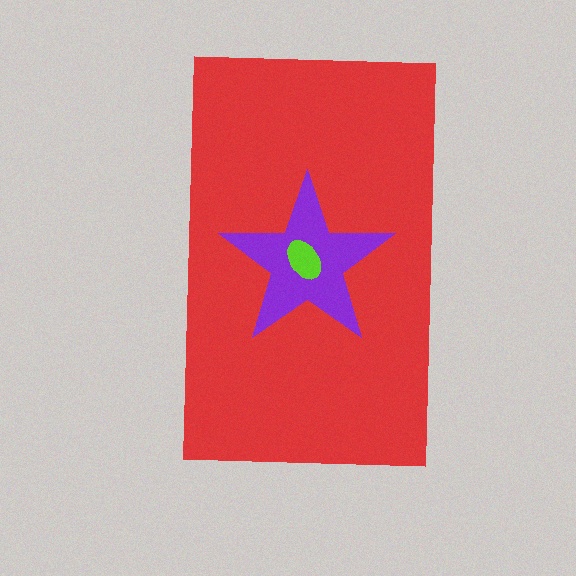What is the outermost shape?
The red rectangle.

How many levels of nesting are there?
3.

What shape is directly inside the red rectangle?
The purple star.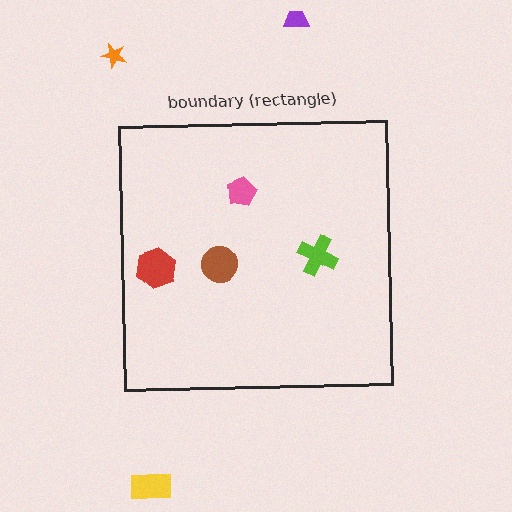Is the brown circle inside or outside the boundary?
Inside.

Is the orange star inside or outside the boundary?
Outside.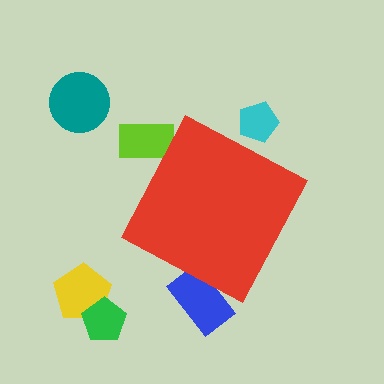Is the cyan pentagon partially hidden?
Yes, the cyan pentagon is partially hidden behind the red diamond.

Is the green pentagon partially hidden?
No, the green pentagon is fully visible.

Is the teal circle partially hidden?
No, the teal circle is fully visible.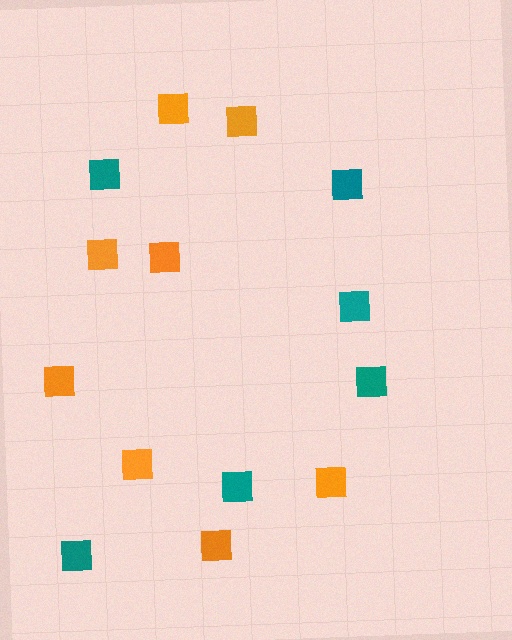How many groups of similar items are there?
There are 2 groups: one group of teal squares (6) and one group of orange squares (8).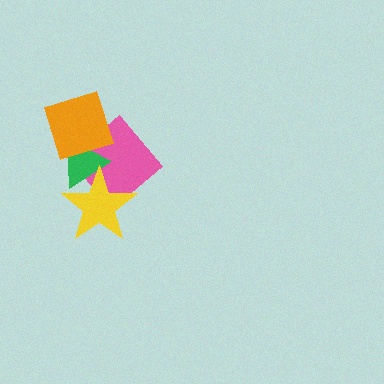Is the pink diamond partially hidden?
Yes, it is partially covered by another shape.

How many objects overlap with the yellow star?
2 objects overlap with the yellow star.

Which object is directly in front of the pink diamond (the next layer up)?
The green triangle is directly in front of the pink diamond.